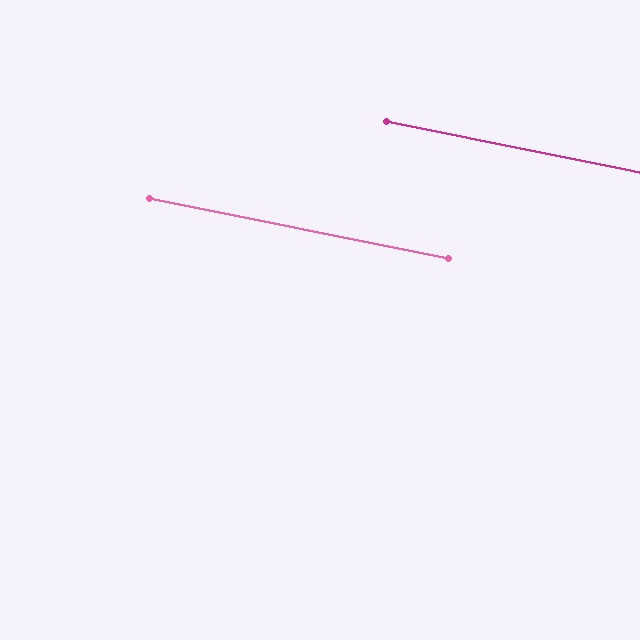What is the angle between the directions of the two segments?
Approximately 0 degrees.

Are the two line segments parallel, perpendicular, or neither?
Parallel — their directions differ by only 0.2°.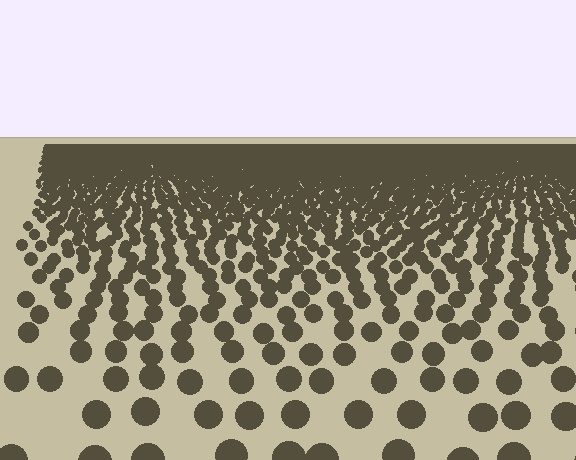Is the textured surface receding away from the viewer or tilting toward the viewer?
The surface is receding away from the viewer. Texture elements get smaller and denser toward the top.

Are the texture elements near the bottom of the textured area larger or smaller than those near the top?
Larger. Near the bottom, elements are closer to the viewer and appear at a bigger on-screen size.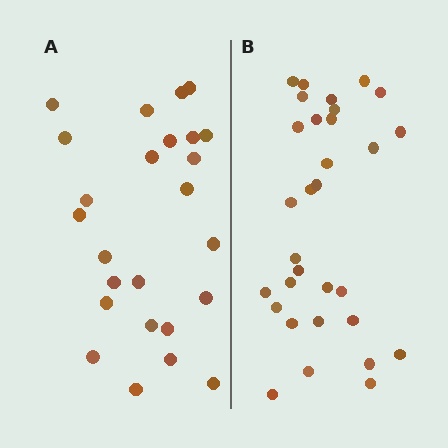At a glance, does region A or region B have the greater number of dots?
Region B (the right region) has more dots.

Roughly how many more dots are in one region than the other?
Region B has about 6 more dots than region A.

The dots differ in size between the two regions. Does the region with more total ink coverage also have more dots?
No. Region A has more total ink coverage because its dots are larger, but region B actually contains more individual dots. Total area can be misleading — the number of items is what matters here.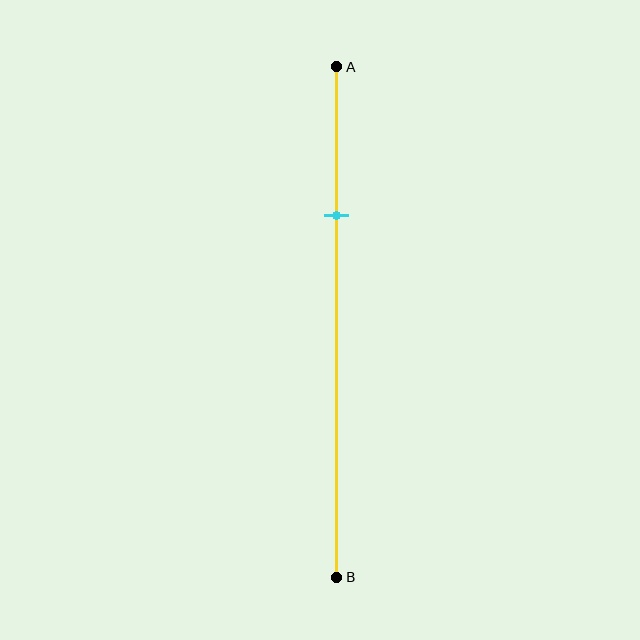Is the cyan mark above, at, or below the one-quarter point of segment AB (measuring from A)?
The cyan mark is below the one-quarter point of segment AB.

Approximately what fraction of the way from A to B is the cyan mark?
The cyan mark is approximately 30% of the way from A to B.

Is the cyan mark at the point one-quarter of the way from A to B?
No, the mark is at about 30% from A, not at the 25% one-quarter point.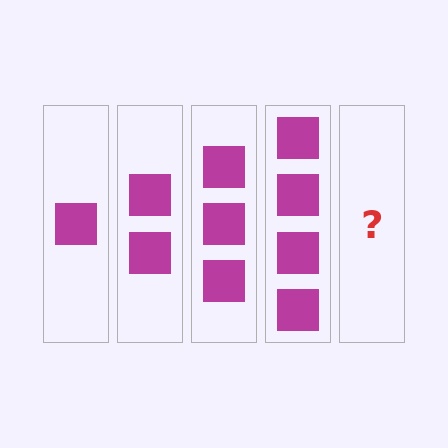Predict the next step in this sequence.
The next step is 5 squares.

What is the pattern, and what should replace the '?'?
The pattern is that each step adds one more square. The '?' should be 5 squares.